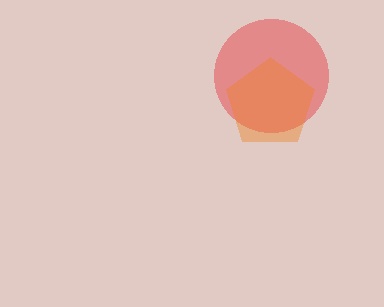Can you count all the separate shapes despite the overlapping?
Yes, there are 2 separate shapes.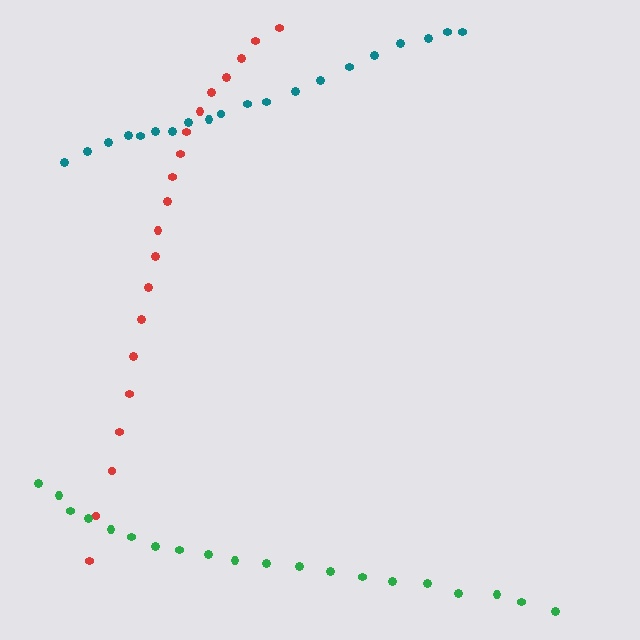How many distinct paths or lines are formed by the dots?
There are 3 distinct paths.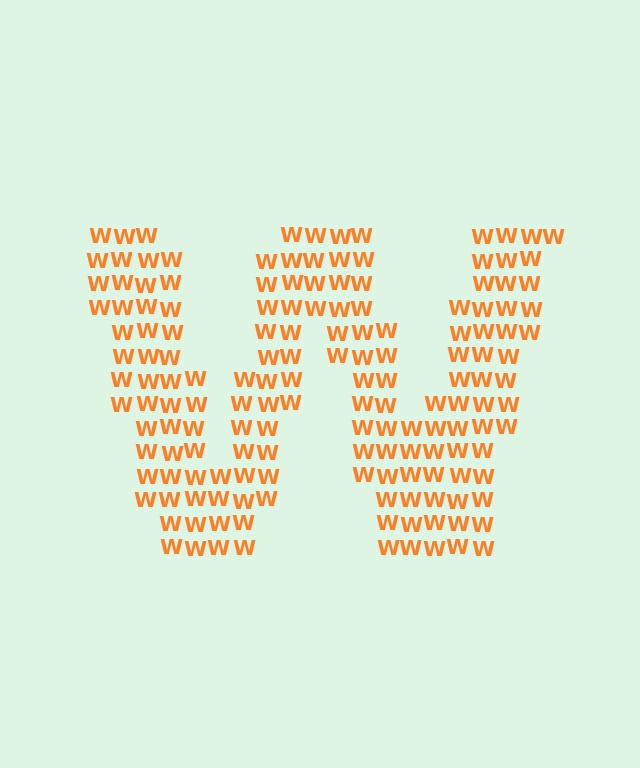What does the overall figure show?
The overall figure shows the letter W.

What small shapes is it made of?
It is made of small letter W's.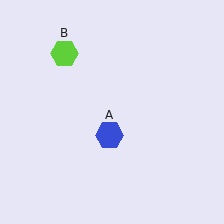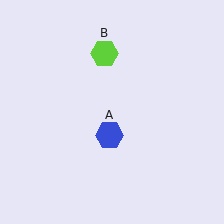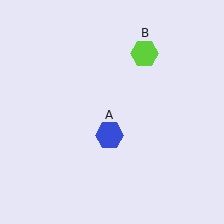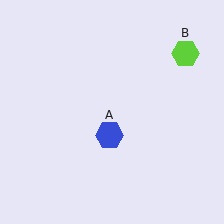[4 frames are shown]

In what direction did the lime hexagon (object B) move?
The lime hexagon (object B) moved right.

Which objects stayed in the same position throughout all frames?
Blue hexagon (object A) remained stationary.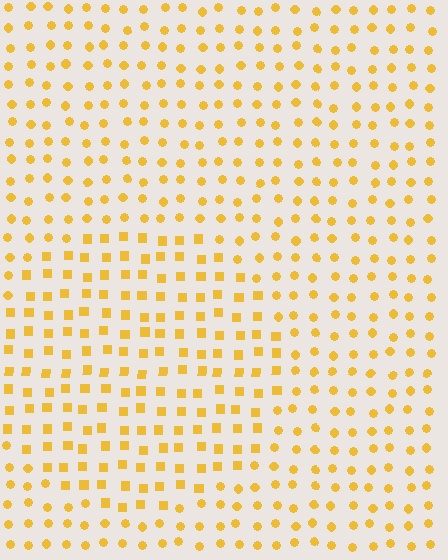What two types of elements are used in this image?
The image uses squares inside the circle region and circles outside it.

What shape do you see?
I see a circle.